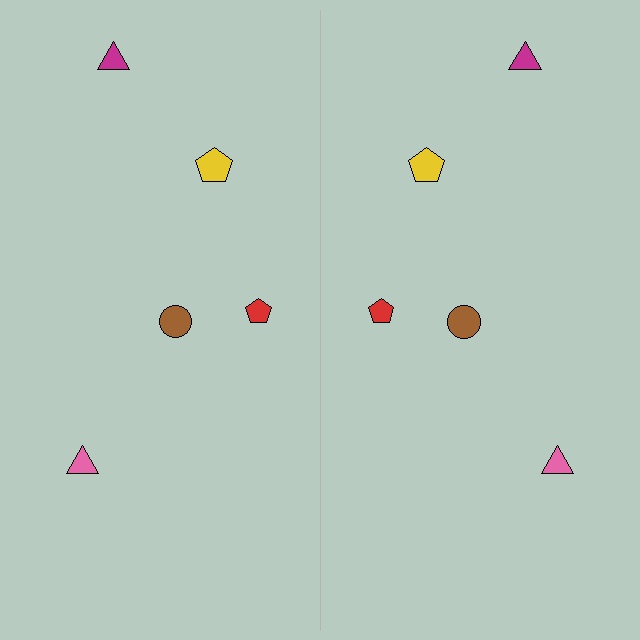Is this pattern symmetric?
Yes, this pattern has bilateral (reflection) symmetry.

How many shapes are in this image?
There are 10 shapes in this image.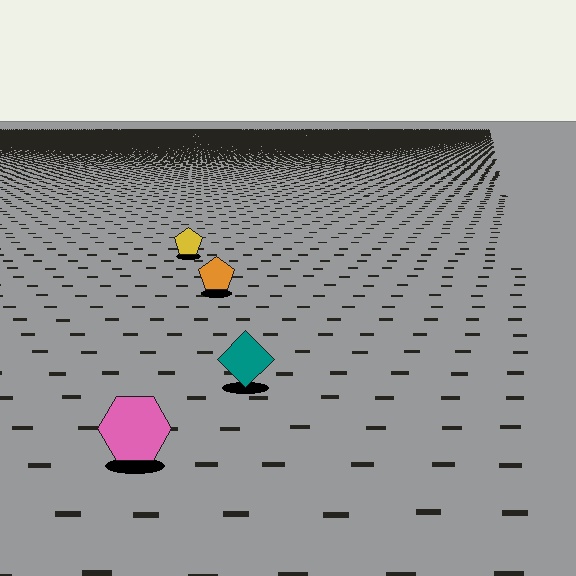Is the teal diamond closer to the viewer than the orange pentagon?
Yes. The teal diamond is closer — you can tell from the texture gradient: the ground texture is coarser near it.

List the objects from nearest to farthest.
From nearest to farthest: the pink hexagon, the teal diamond, the orange pentagon, the yellow pentagon.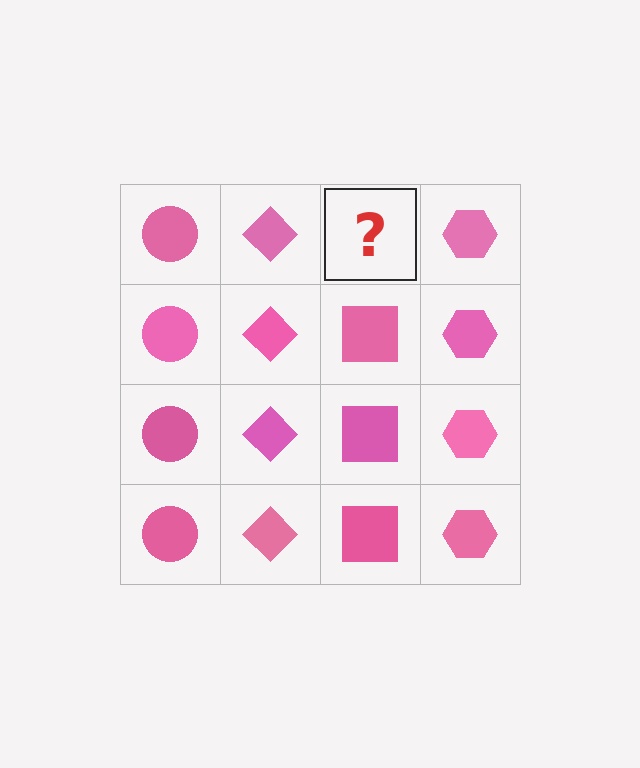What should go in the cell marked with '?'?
The missing cell should contain a pink square.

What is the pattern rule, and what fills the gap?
The rule is that each column has a consistent shape. The gap should be filled with a pink square.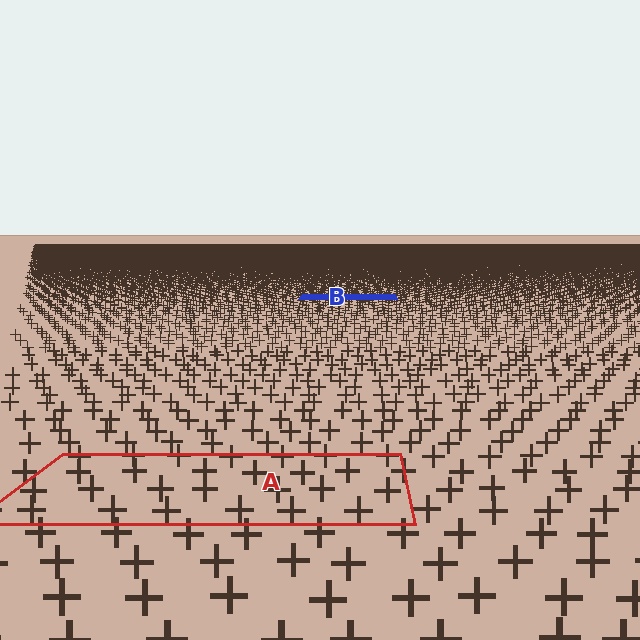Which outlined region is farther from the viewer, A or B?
Region B is farther from the viewer — the texture elements inside it appear smaller and more densely packed.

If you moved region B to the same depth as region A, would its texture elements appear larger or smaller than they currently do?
They would appear larger. At a closer depth, the same texture elements are projected at a bigger on-screen size.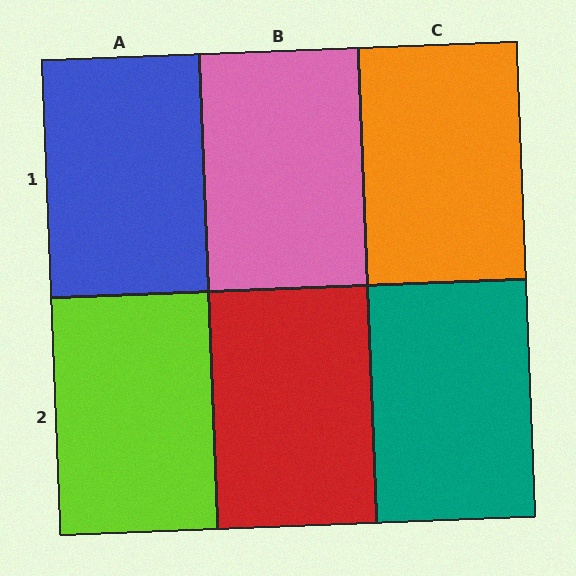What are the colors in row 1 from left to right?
Blue, pink, orange.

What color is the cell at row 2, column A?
Lime.